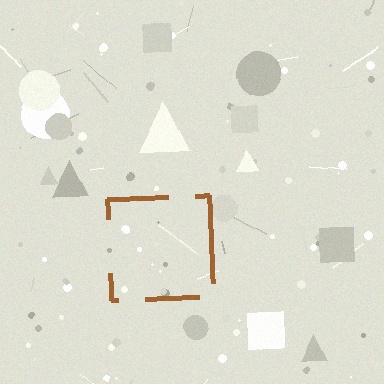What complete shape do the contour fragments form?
The contour fragments form a square.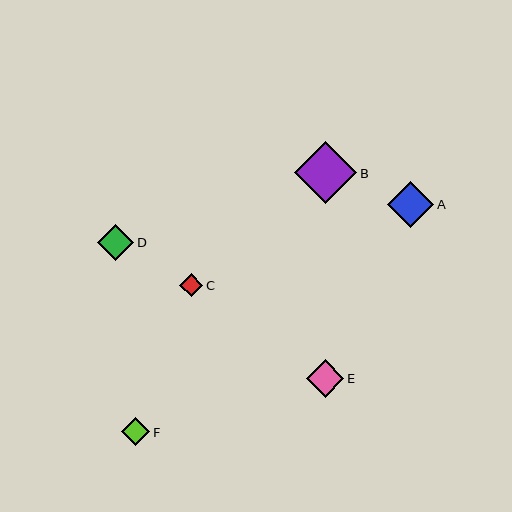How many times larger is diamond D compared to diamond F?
Diamond D is approximately 1.3 times the size of diamond F.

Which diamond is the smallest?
Diamond C is the smallest with a size of approximately 23 pixels.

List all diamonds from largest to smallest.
From largest to smallest: B, A, E, D, F, C.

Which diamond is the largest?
Diamond B is the largest with a size of approximately 62 pixels.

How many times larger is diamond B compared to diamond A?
Diamond B is approximately 1.4 times the size of diamond A.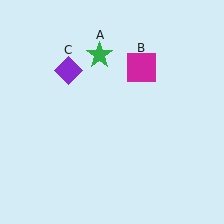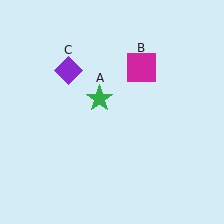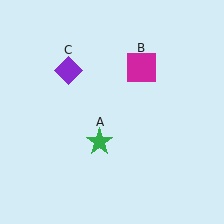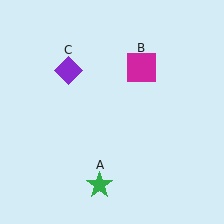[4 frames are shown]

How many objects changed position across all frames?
1 object changed position: green star (object A).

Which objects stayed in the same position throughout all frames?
Magenta square (object B) and purple diamond (object C) remained stationary.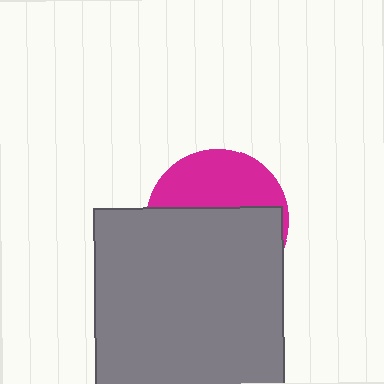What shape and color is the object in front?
The object in front is a gray square.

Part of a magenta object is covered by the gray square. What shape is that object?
It is a circle.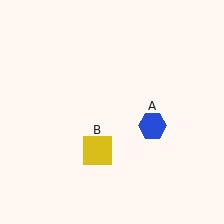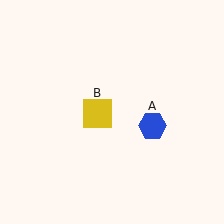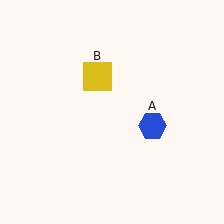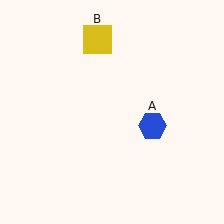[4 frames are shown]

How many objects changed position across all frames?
1 object changed position: yellow square (object B).